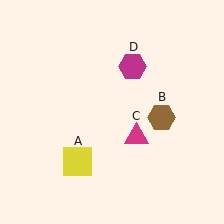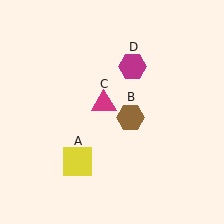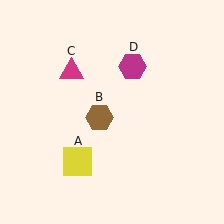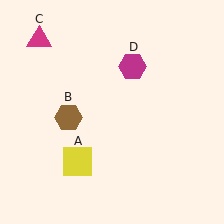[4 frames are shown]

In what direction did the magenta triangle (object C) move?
The magenta triangle (object C) moved up and to the left.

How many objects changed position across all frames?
2 objects changed position: brown hexagon (object B), magenta triangle (object C).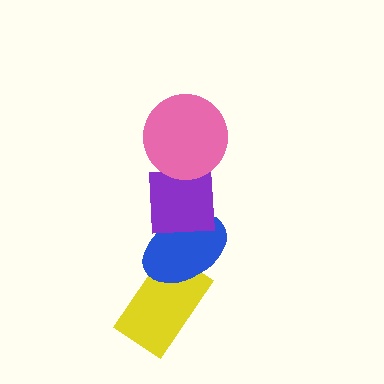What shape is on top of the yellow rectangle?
The blue ellipse is on top of the yellow rectangle.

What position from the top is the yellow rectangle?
The yellow rectangle is 4th from the top.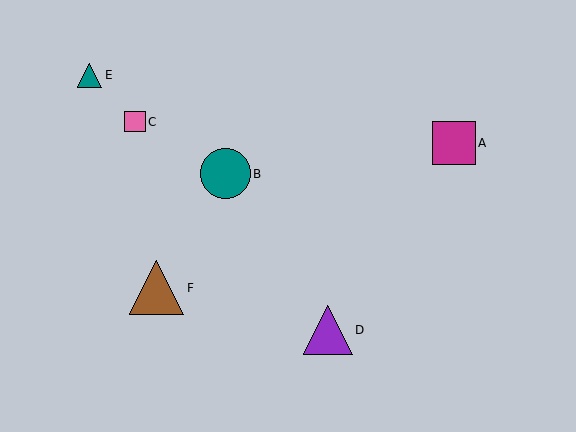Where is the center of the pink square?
The center of the pink square is at (135, 122).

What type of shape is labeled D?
Shape D is a purple triangle.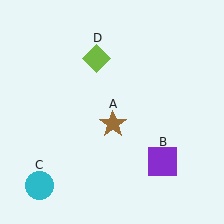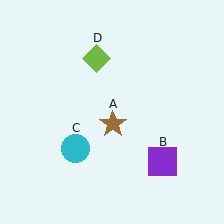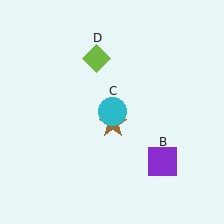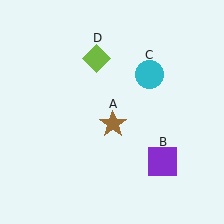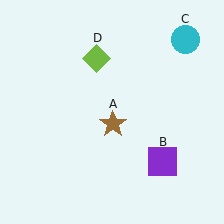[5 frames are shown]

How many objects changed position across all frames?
1 object changed position: cyan circle (object C).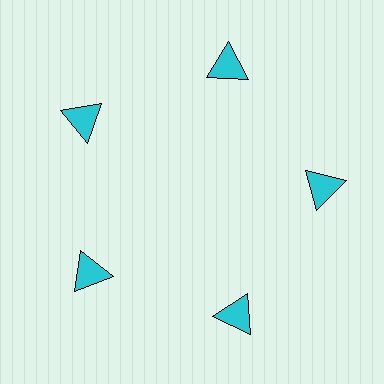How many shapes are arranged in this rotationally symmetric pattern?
There are 5 shapes, arranged in 5 groups of 1.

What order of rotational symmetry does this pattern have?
This pattern has 5-fold rotational symmetry.